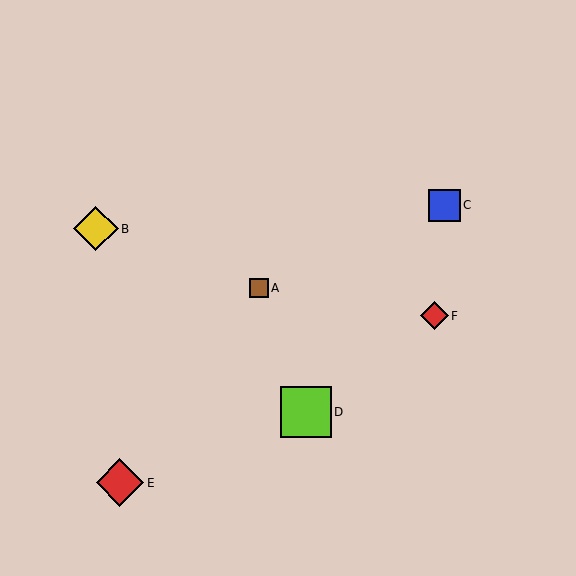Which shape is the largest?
The lime square (labeled D) is the largest.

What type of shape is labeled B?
Shape B is a yellow diamond.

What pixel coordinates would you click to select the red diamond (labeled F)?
Click at (434, 316) to select the red diamond F.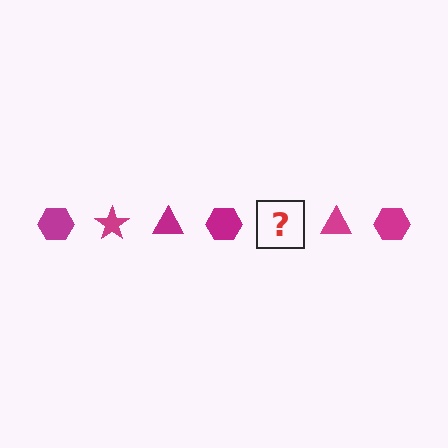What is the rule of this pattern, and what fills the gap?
The rule is that the pattern cycles through hexagon, star, triangle shapes in magenta. The gap should be filled with a magenta star.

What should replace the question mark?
The question mark should be replaced with a magenta star.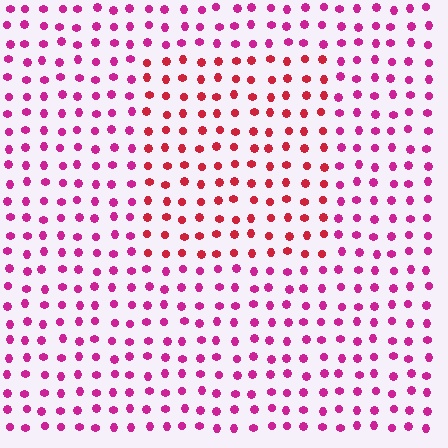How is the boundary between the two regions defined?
The boundary is defined purely by a slight shift in hue (about 32 degrees). Spacing, size, and orientation are identical on both sides.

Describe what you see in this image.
The image is filled with small magenta elements in a uniform arrangement. A rectangle-shaped region is visible where the elements are tinted to a slightly different hue, forming a subtle color boundary.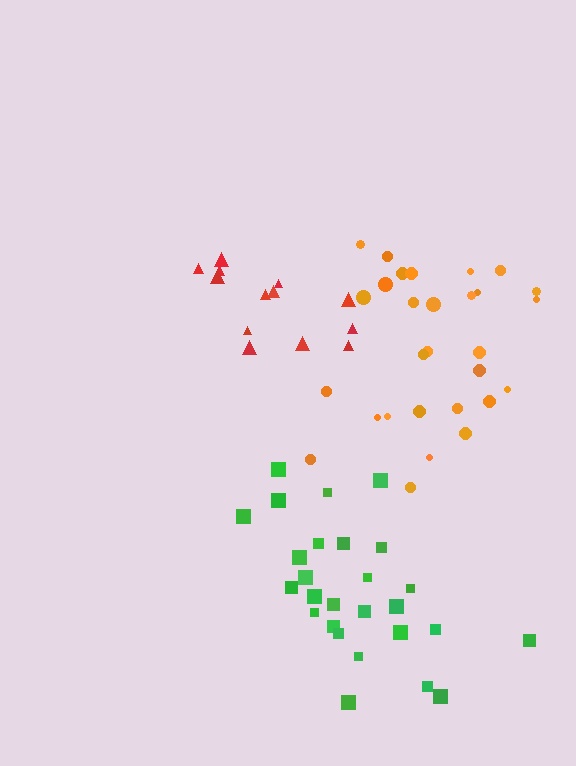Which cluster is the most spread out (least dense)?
Orange.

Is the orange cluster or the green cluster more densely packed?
Green.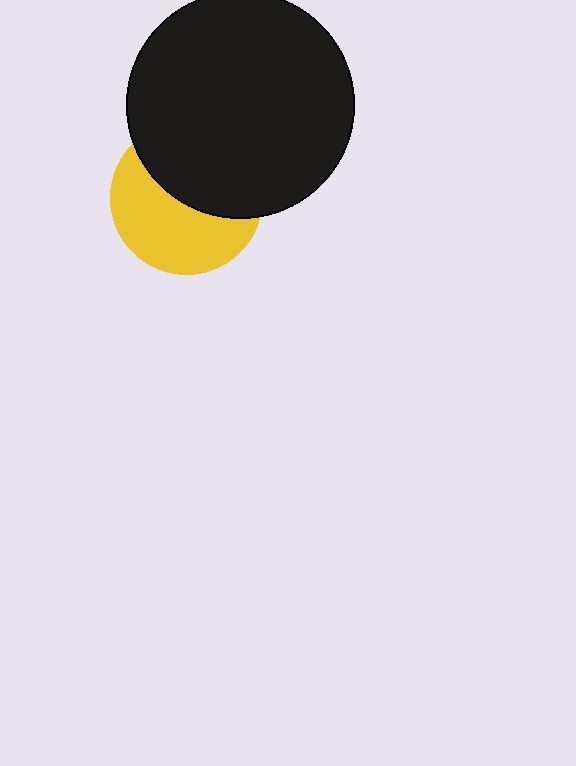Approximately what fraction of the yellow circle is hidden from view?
Roughly 48% of the yellow circle is hidden behind the black circle.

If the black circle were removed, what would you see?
You would see the complete yellow circle.